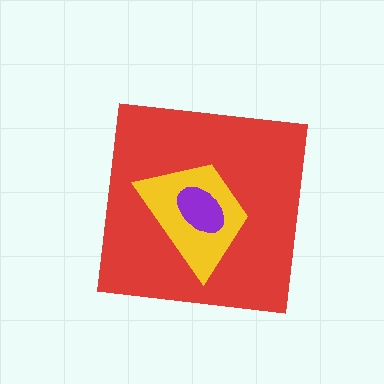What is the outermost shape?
The red square.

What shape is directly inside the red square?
The yellow trapezoid.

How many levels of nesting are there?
3.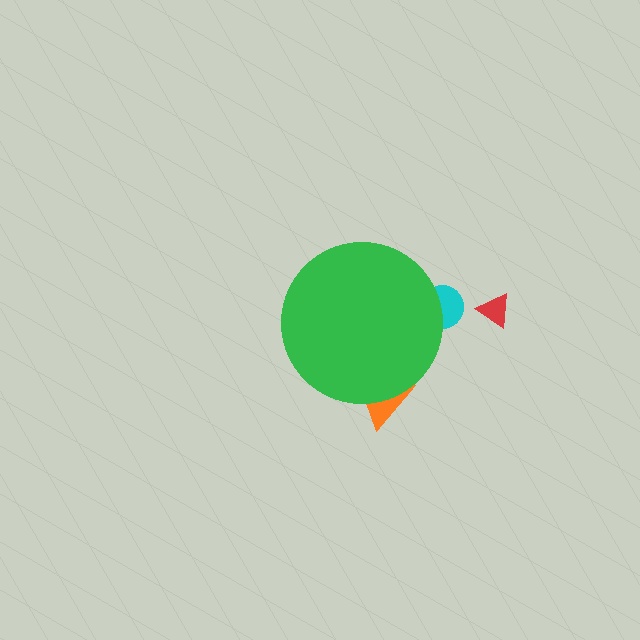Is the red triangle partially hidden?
No, the red triangle is fully visible.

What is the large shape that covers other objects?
A green circle.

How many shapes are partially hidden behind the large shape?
2 shapes are partially hidden.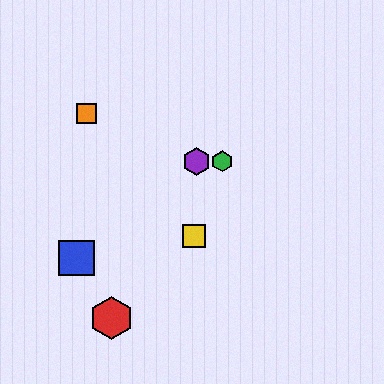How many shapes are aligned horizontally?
2 shapes (the green hexagon, the purple hexagon) are aligned horizontally.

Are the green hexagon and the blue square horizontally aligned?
No, the green hexagon is at y≈161 and the blue square is at y≈258.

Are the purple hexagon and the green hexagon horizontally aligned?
Yes, both are at y≈161.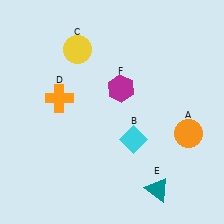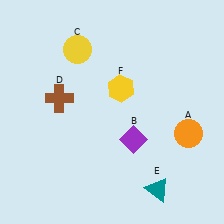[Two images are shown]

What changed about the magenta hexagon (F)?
In Image 1, F is magenta. In Image 2, it changed to yellow.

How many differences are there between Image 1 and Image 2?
There are 3 differences between the two images.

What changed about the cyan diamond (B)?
In Image 1, B is cyan. In Image 2, it changed to purple.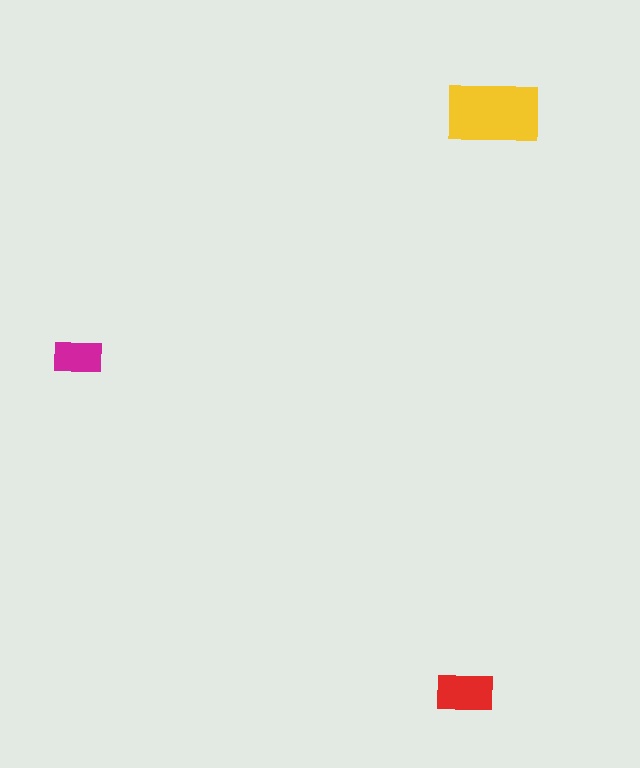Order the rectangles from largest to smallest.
the yellow one, the red one, the magenta one.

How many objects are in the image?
There are 3 objects in the image.